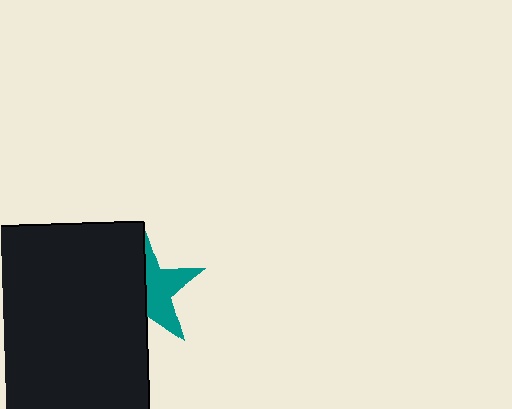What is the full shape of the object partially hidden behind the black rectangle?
The partially hidden object is a teal star.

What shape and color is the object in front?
The object in front is a black rectangle.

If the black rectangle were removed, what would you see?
You would see the complete teal star.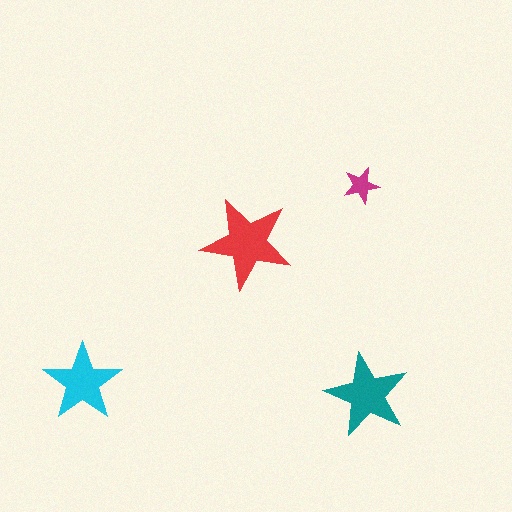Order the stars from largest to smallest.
the red one, the teal one, the cyan one, the magenta one.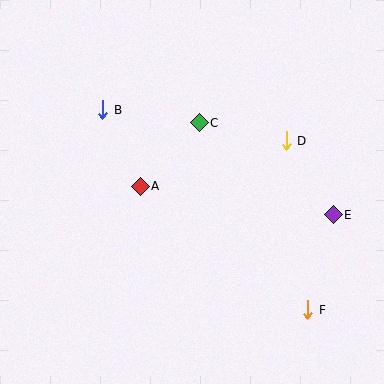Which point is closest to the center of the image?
Point A at (140, 186) is closest to the center.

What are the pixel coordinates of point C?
Point C is at (199, 123).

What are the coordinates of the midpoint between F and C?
The midpoint between F and C is at (253, 216).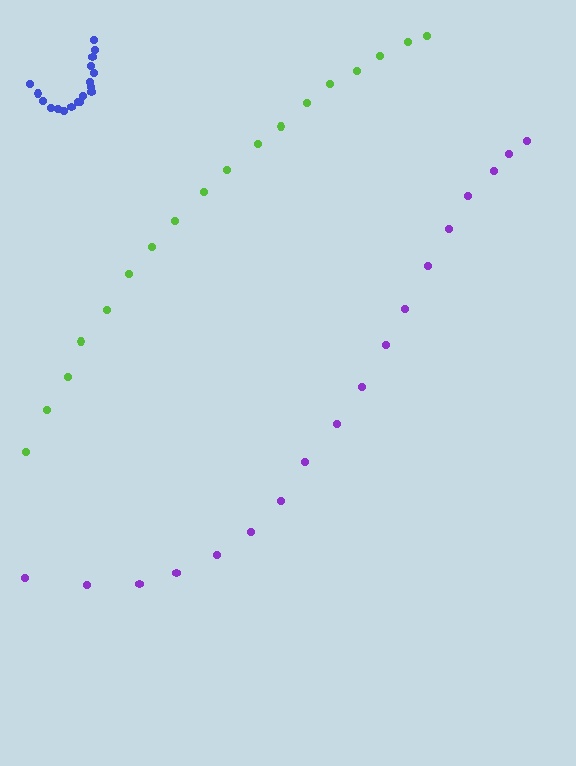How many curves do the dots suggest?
There are 3 distinct paths.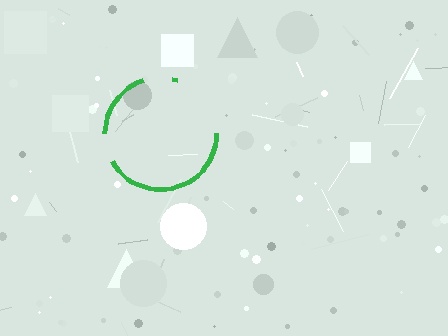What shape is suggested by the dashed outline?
The dashed outline suggests a circle.